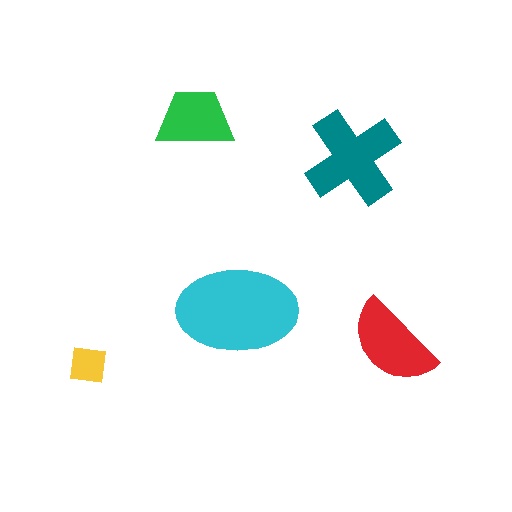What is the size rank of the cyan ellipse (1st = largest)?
1st.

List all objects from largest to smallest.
The cyan ellipse, the teal cross, the red semicircle, the green trapezoid, the yellow square.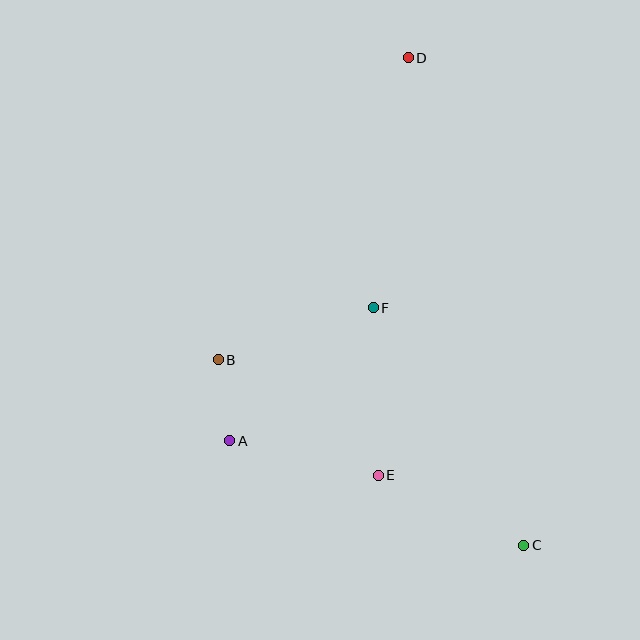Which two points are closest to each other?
Points A and B are closest to each other.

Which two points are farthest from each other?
Points C and D are farthest from each other.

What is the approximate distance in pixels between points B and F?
The distance between B and F is approximately 163 pixels.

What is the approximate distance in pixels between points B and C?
The distance between B and C is approximately 357 pixels.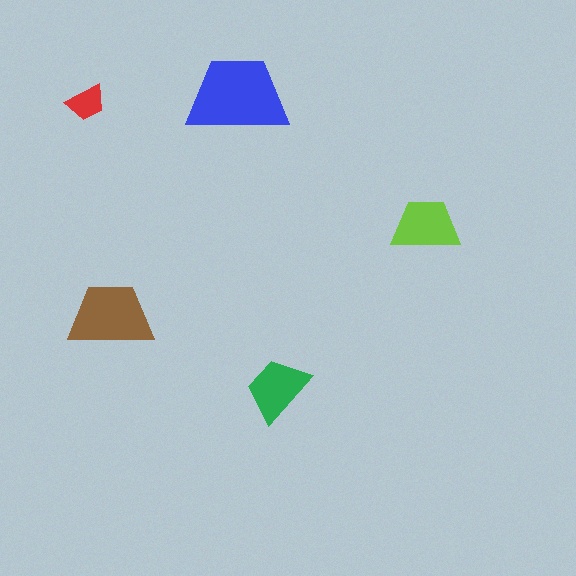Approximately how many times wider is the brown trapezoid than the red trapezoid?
About 2 times wider.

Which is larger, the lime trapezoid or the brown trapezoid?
The brown one.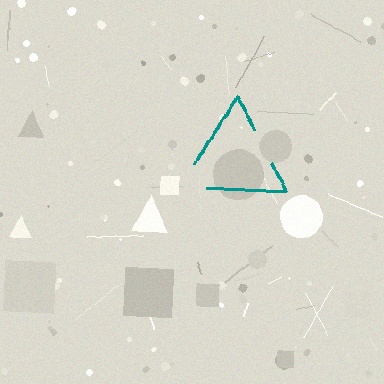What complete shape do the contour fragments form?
The contour fragments form a triangle.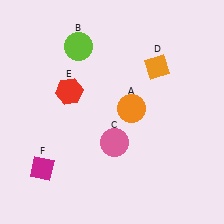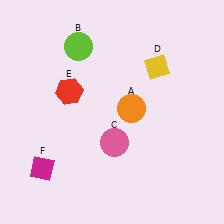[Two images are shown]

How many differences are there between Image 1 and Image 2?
There is 1 difference between the two images.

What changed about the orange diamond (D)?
In Image 1, D is orange. In Image 2, it changed to yellow.